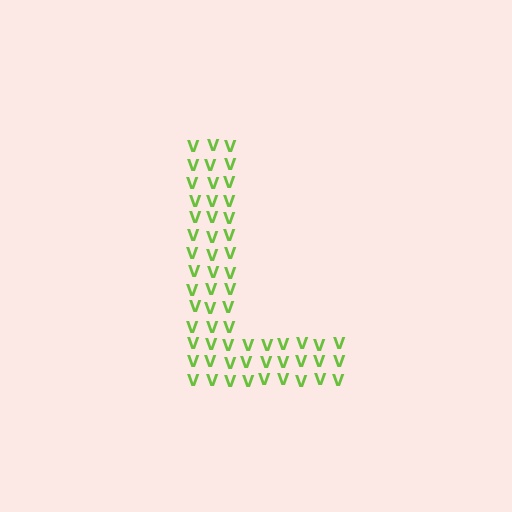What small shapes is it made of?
It is made of small letter V's.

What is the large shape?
The large shape is the letter L.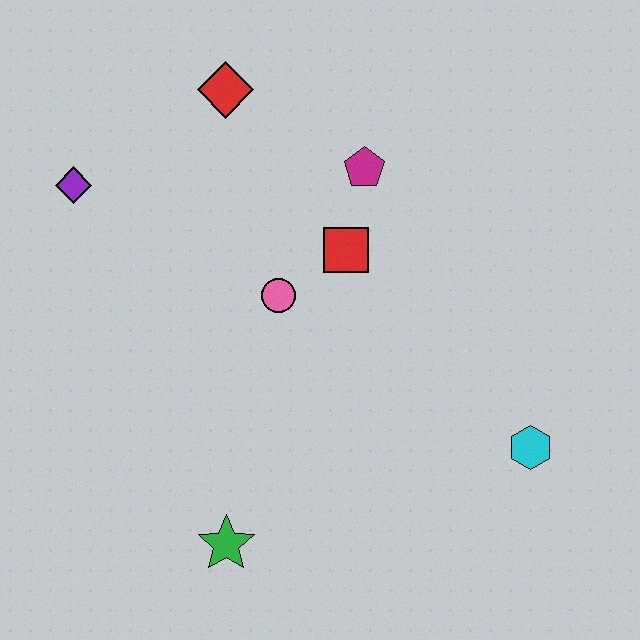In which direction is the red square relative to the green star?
The red square is above the green star.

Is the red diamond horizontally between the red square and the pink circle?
No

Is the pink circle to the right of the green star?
Yes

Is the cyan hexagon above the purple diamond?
No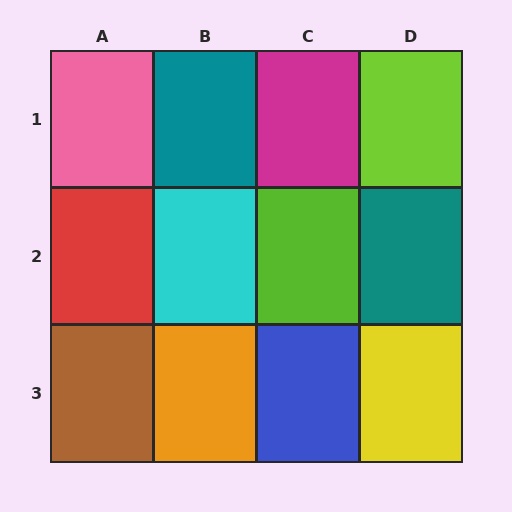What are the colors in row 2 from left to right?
Red, cyan, lime, teal.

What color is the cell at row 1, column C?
Magenta.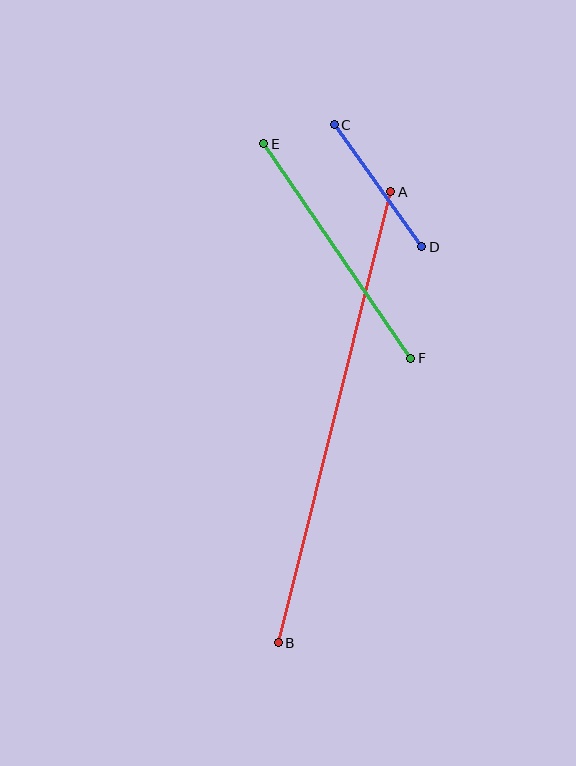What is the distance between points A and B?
The distance is approximately 465 pixels.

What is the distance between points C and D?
The distance is approximately 150 pixels.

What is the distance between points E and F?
The distance is approximately 260 pixels.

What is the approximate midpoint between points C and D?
The midpoint is at approximately (378, 186) pixels.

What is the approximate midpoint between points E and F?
The midpoint is at approximately (337, 251) pixels.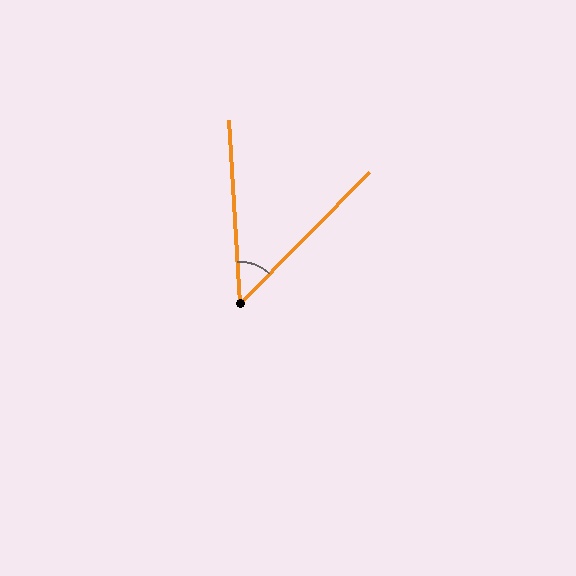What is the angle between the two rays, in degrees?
Approximately 48 degrees.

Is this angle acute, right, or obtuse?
It is acute.